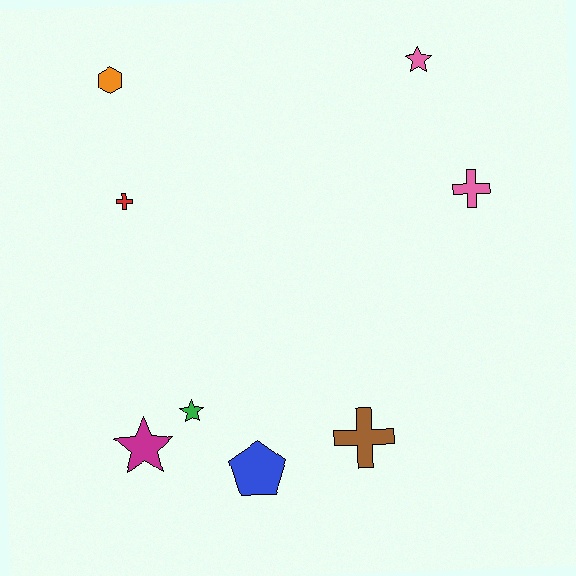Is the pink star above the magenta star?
Yes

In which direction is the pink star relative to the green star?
The pink star is above the green star.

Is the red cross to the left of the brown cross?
Yes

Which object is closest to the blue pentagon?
The green star is closest to the blue pentagon.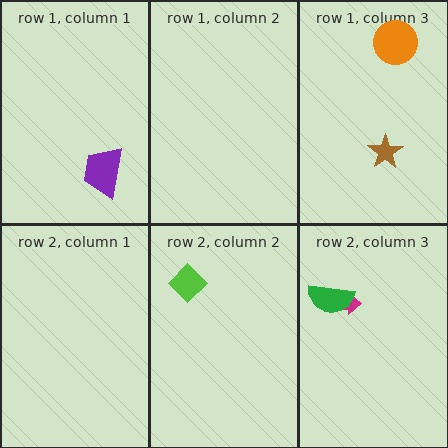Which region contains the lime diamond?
The row 2, column 2 region.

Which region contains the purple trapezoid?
The row 1, column 1 region.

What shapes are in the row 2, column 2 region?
The lime diamond.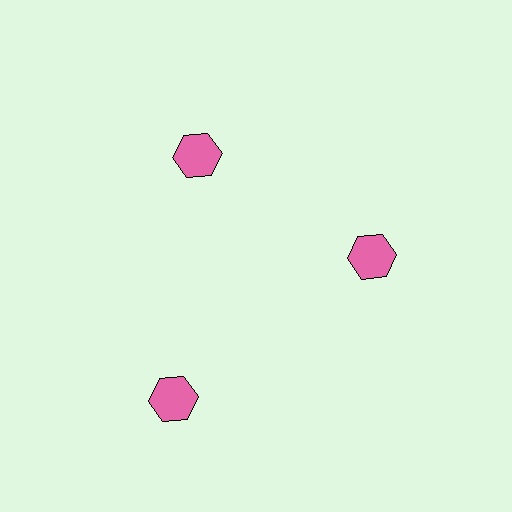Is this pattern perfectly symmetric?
No. The 3 pink hexagons are arranged in a ring, but one element near the 7 o'clock position is pushed outward from the center, breaking the 3-fold rotational symmetry.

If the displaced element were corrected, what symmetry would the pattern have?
It would have 3-fold rotational symmetry — the pattern would map onto itself every 120 degrees.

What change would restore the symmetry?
The symmetry would be restored by moving it inward, back onto the ring so that all 3 hexagons sit at equal angles and equal distance from the center.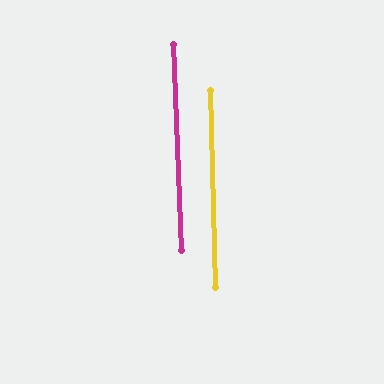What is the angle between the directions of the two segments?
Approximately 1 degree.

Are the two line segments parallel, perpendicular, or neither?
Parallel — their directions differ by only 0.9°.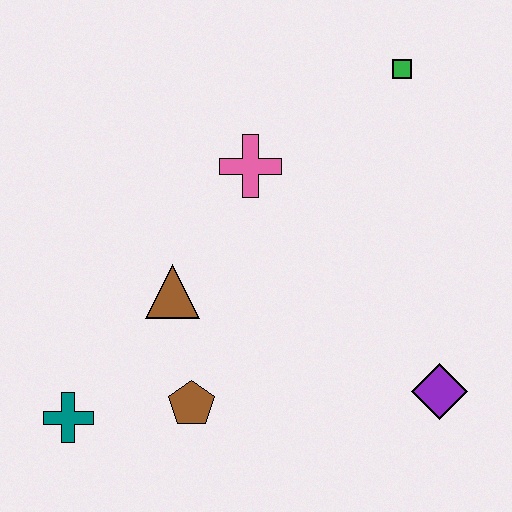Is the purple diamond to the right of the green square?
Yes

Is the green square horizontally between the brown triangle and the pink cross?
No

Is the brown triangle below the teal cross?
No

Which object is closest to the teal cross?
The brown pentagon is closest to the teal cross.